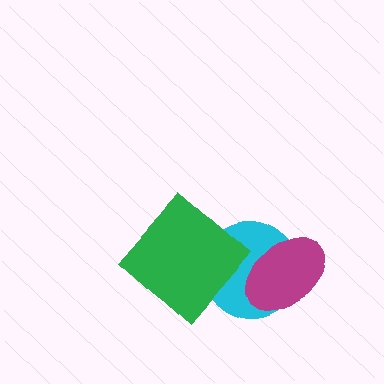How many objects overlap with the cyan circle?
2 objects overlap with the cyan circle.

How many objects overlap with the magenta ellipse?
1 object overlaps with the magenta ellipse.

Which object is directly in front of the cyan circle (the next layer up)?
The green diamond is directly in front of the cyan circle.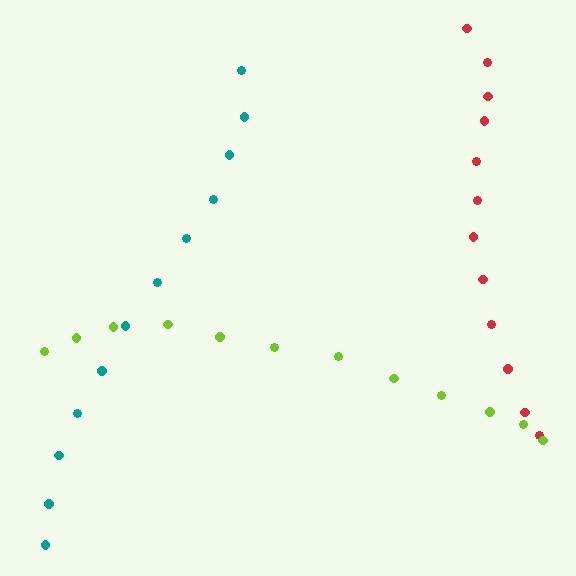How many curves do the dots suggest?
There are 3 distinct paths.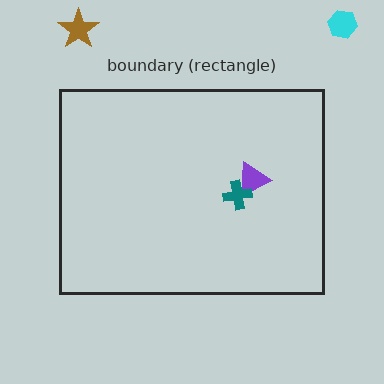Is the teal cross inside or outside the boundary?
Inside.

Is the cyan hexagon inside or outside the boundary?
Outside.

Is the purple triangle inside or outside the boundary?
Inside.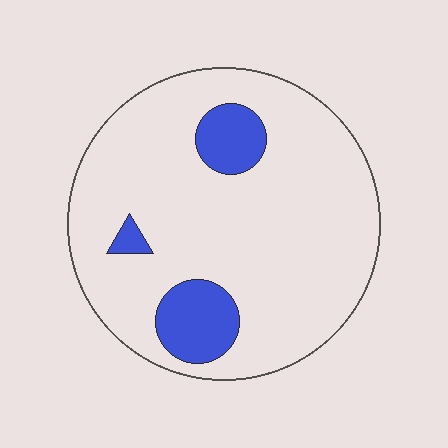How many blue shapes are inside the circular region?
3.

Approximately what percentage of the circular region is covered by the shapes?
Approximately 15%.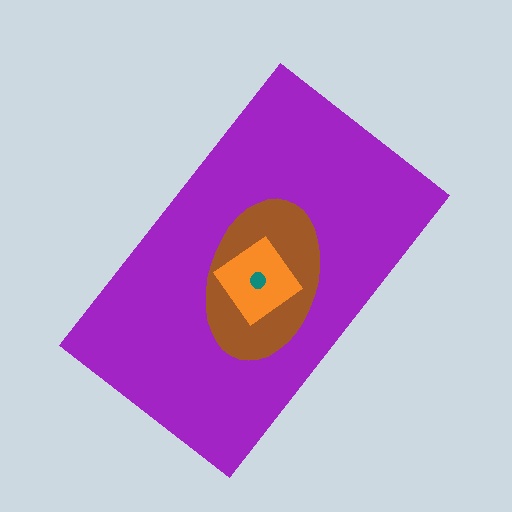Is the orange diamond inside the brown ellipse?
Yes.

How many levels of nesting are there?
4.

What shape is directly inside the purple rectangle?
The brown ellipse.